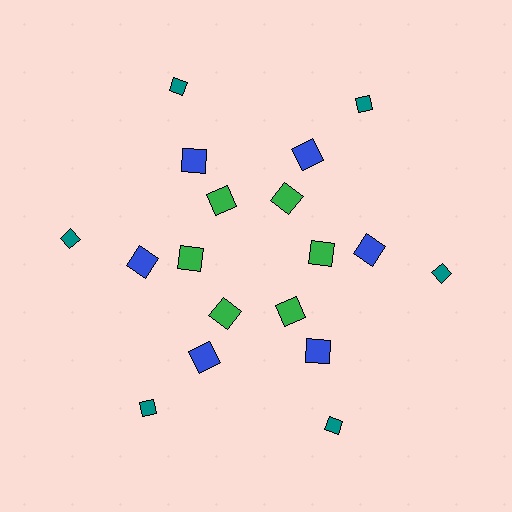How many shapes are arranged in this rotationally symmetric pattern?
There are 18 shapes, arranged in 6 groups of 3.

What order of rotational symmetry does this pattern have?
This pattern has 6-fold rotational symmetry.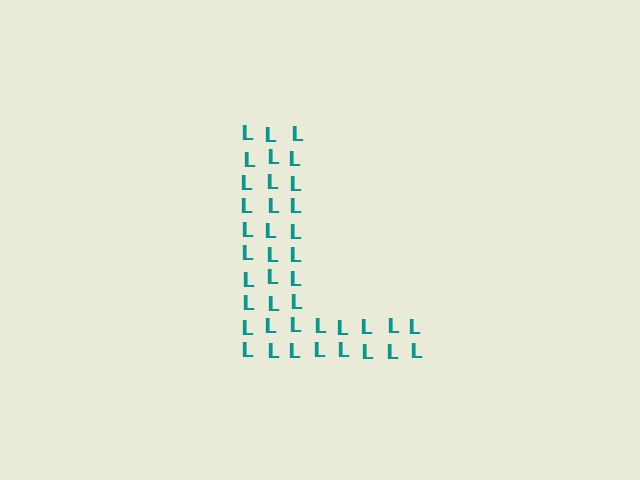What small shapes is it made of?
It is made of small letter L's.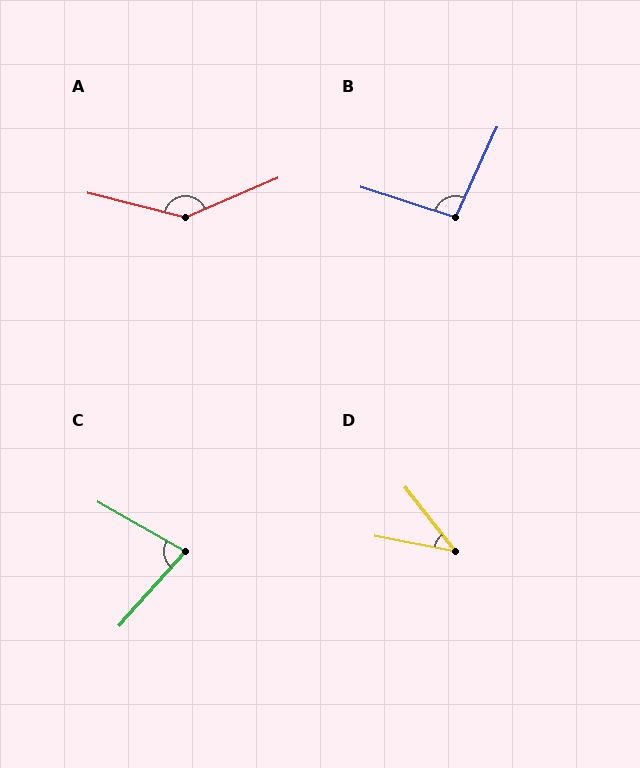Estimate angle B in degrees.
Approximately 97 degrees.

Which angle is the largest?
A, at approximately 143 degrees.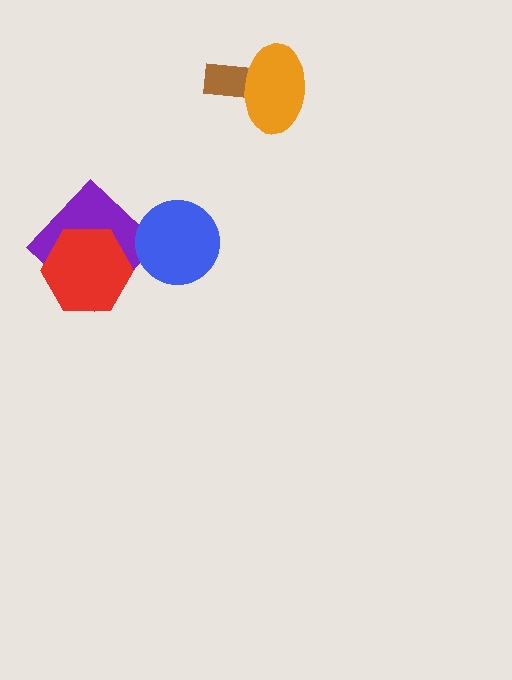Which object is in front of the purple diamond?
The red hexagon is in front of the purple diamond.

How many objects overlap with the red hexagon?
1 object overlaps with the red hexagon.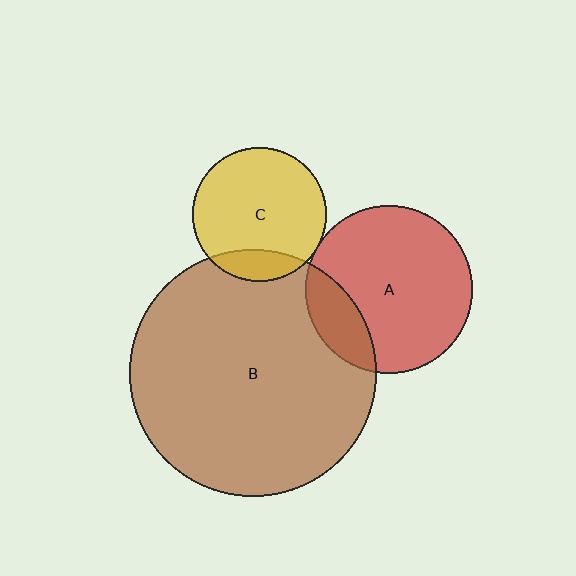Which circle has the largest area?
Circle B (brown).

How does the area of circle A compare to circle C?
Approximately 1.6 times.